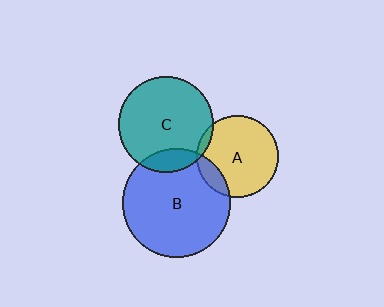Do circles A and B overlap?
Yes.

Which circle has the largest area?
Circle B (blue).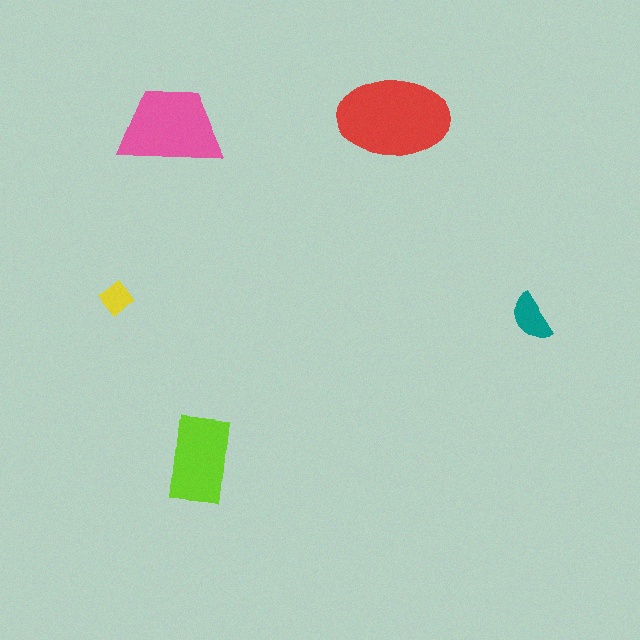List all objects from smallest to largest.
The yellow diamond, the teal semicircle, the lime rectangle, the pink trapezoid, the red ellipse.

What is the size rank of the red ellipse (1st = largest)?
1st.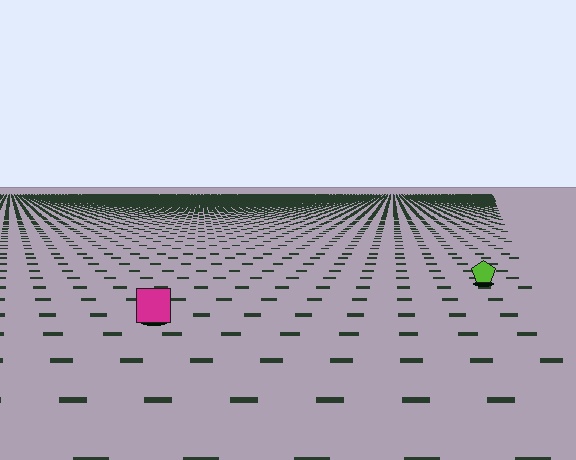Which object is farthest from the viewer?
The lime pentagon is farthest from the viewer. It appears smaller and the ground texture around it is denser.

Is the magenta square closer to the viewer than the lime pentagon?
Yes. The magenta square is closer — you can tell from the texture gradient: the ground texture is coarser near it.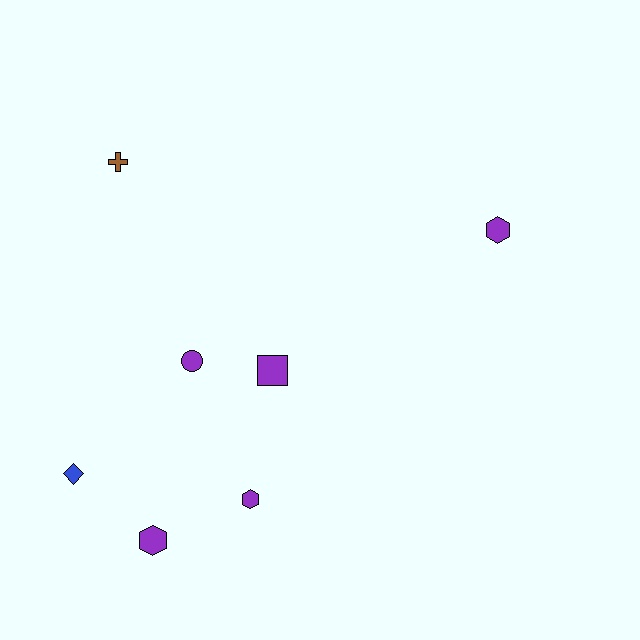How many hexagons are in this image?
There are 3 hexagons.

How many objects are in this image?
There are 7 objects.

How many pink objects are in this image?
There are no pink objects.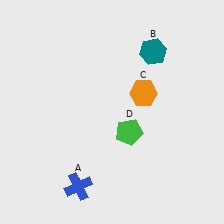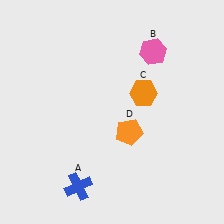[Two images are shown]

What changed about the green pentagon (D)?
In Image 1, D is green. In Image 2, it changed to orange.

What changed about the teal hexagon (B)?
In Image 1, B is teal. In Image 2, it changed to pink.